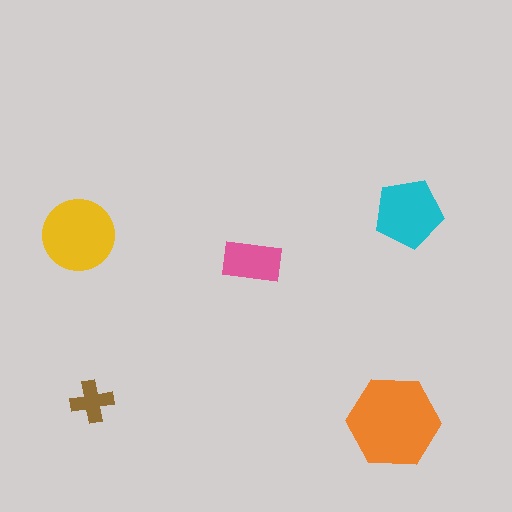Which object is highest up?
The cyan pentagon is topmost.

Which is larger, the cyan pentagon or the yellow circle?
The yellow circle.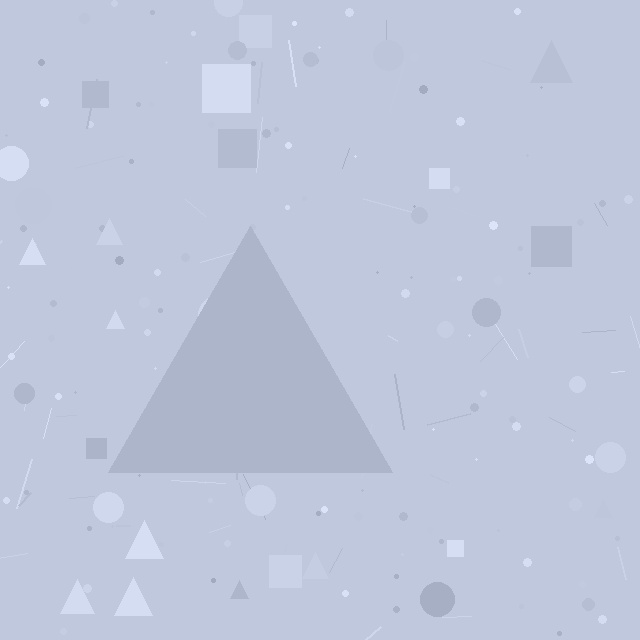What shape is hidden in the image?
A triangle is hidden in the image.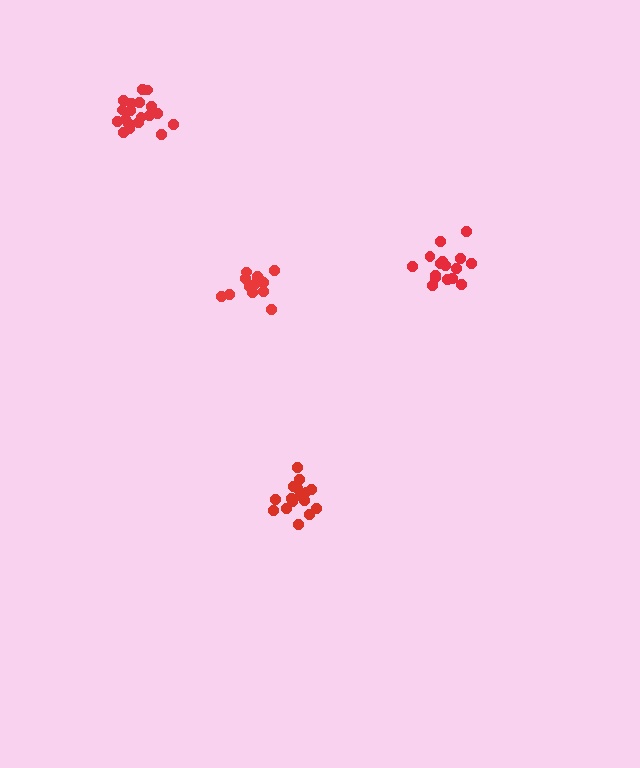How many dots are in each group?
Group 1: 16 dots, Group 2: 13 dots, Group 3: 19 dots, Group 4: 17 dots (65 total).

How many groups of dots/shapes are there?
There are 4 groups.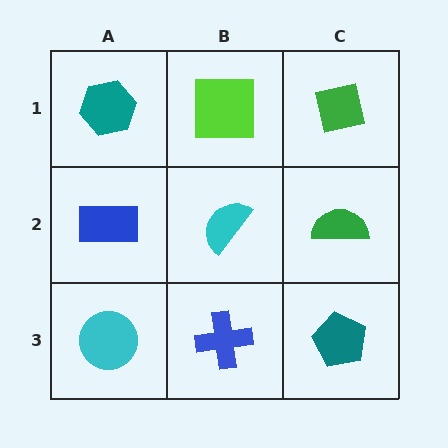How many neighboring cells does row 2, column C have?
3.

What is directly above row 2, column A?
A teal hexagon.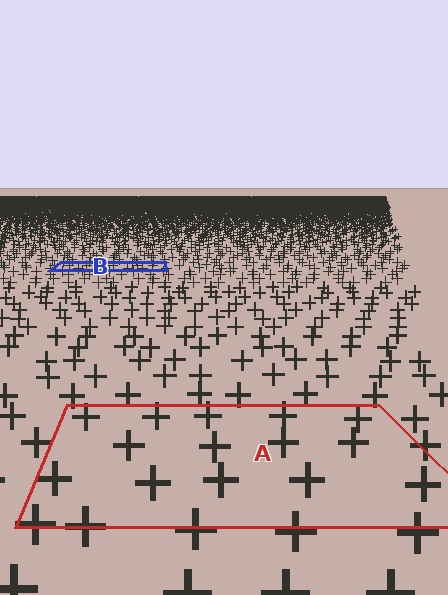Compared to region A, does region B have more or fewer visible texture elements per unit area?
Region B has more texture elements per unit area — they are packed more densely because it is farther away.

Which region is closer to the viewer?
Region A is closer. The texture elements there are larger and more spread out.